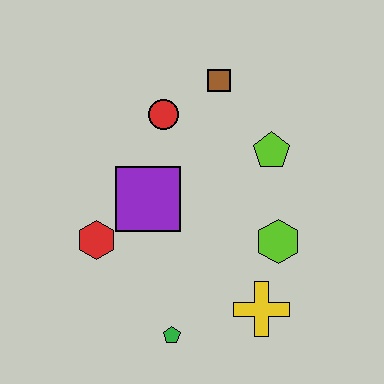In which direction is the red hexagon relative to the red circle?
The red hexagon is below the red circle.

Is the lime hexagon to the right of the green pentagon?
Yes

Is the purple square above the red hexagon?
Yes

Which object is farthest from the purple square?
The yellow cross is farthest from the purple square.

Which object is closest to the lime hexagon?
The yellow cross is closest to the lime hexagon.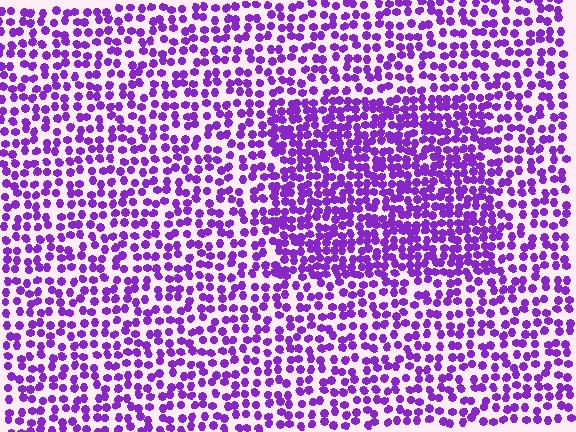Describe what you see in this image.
The image contains small purple elements arranged at two different densities. A rectangle-shaped region is visible where the elements are more densely packed than the surrounding area.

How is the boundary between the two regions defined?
The boundary is defined by a change in element density (approximately 1.7x ratio). All elements are the same color, size, and shape.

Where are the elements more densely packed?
The elements are more densely packed inside the rectangle boundary.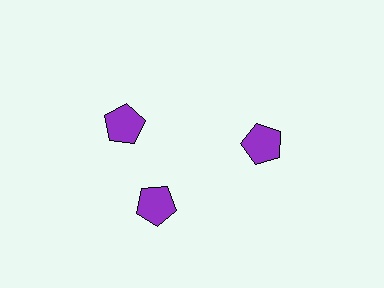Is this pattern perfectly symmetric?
No. The 3 purple pentagons are arranged in a ring, but one element near the 11 o'clock position is rotated out of alignment along the ring, breaking the 3-fold rotational symmetry.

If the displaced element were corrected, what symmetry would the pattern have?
It would have 3-fold rotational symmetry — the pattern would map onto itself every 120 degrees.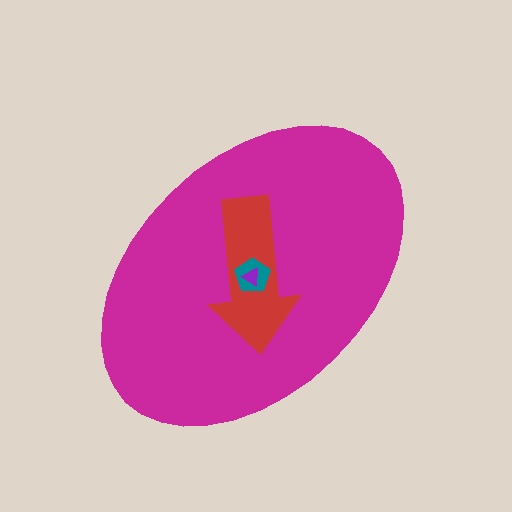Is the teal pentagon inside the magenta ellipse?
Yes.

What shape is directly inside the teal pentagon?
The purple triangle.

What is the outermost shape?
The magenta ellipse.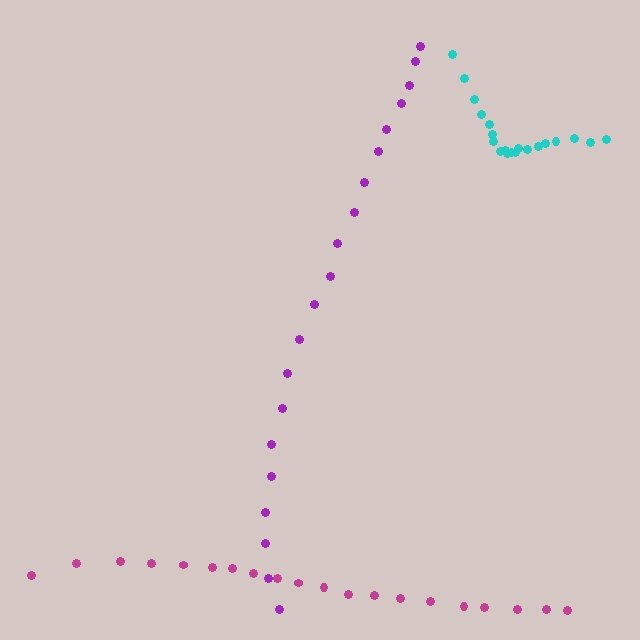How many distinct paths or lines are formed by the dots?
There are 3 distinct paths.